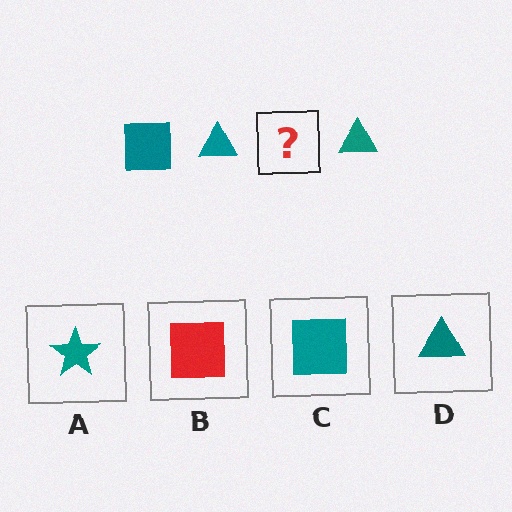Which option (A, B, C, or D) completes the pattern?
C.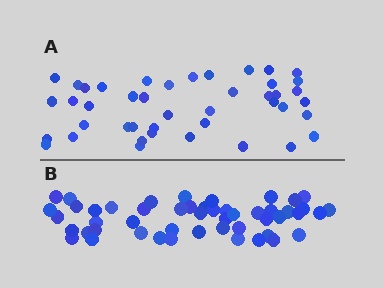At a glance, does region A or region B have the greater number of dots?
Region B (the bottom region) has more dots.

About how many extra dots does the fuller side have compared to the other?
Region B has roughly 8 or so more dots than region A.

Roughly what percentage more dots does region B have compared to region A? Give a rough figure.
About 15% more.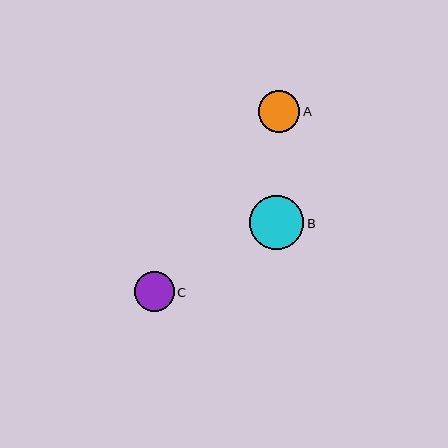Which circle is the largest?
Circle B is the largest with a size of approximately 55 pixels.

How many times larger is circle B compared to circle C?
Circle B is approximately 1.4 times the size of circle C.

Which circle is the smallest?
Circle C is the smallest with a size of approximately 40 pixels.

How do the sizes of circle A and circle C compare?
Circle A and circle C are approximately the same size.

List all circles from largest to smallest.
From largest to smallest: B, A, C.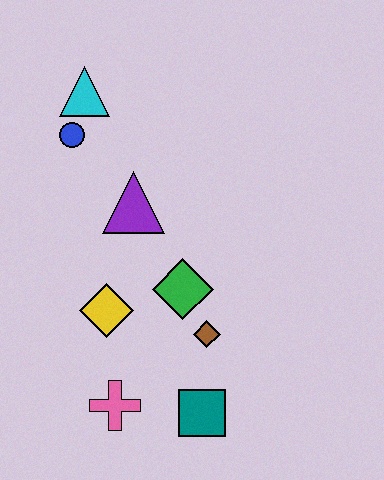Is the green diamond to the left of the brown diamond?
Yes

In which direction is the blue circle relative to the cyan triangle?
The blue circle is below the cyan triangle.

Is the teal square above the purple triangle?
No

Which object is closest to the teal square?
The brown diamond is closest to the teal square.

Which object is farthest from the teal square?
The cyan triangle is farthest from the teal square.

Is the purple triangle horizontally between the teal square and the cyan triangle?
Yes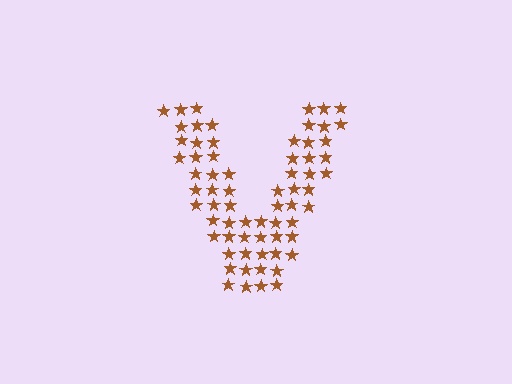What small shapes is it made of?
It is made of small stars.